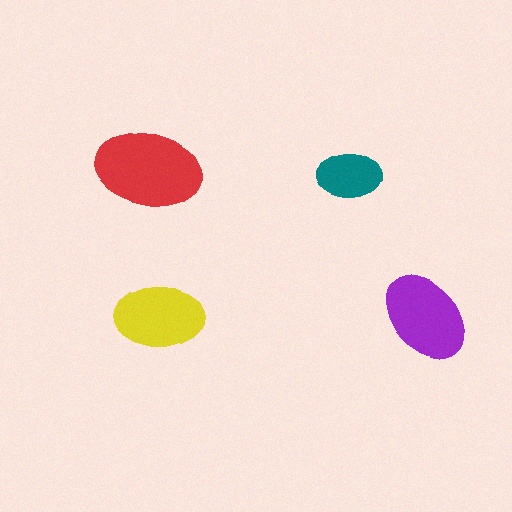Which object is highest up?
The red ellipse is topmost.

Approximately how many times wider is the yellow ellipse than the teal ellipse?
About 1.5 times wider.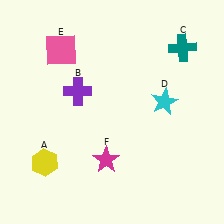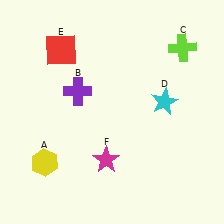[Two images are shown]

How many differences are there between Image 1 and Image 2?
There are 2 differences between the two images.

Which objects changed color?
C changed from teal to lime. E changed from pink to red.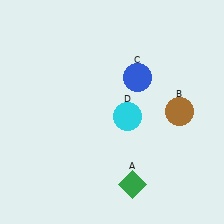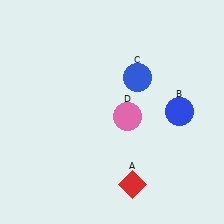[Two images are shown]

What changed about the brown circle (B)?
In Image 1, B is brown. In Image 2, it changed to blue.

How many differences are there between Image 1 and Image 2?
There are 3 differences between the two images.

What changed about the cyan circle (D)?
In Image 1, D is cyan. In Image 2, it changed to pink.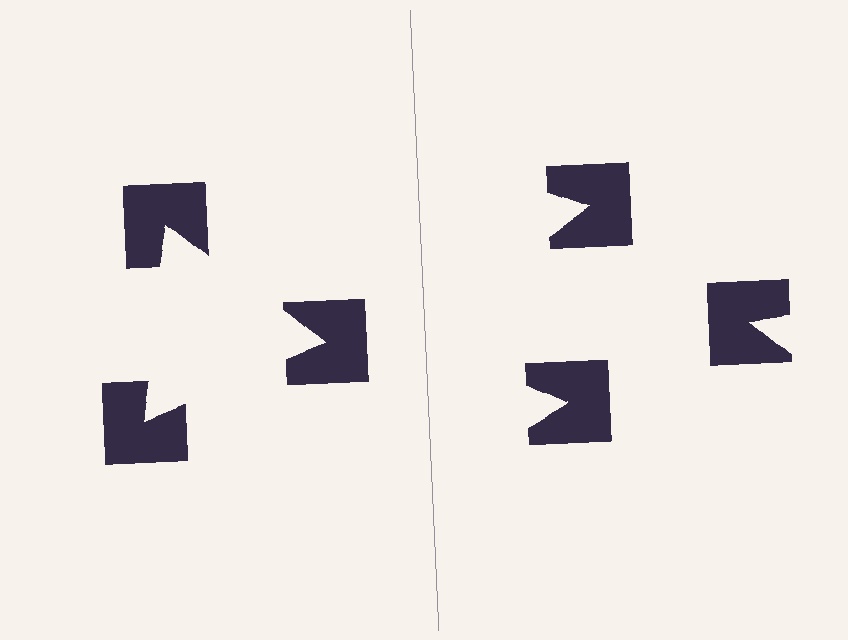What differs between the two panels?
The notched squares are positioned identically on both sides; only the wedge orientations differ. On the left they align to a triangle; on the right they are misaligned.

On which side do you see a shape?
An illusory triangle appears on the left side. On the right side the wedge cuts are rotated, so no coherent shape forms.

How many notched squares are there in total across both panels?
6 — 3 on each side.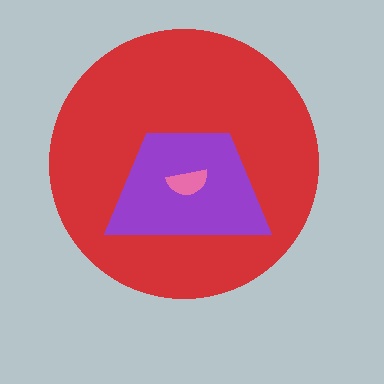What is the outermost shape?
The red circle.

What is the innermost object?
The pink semicircle.